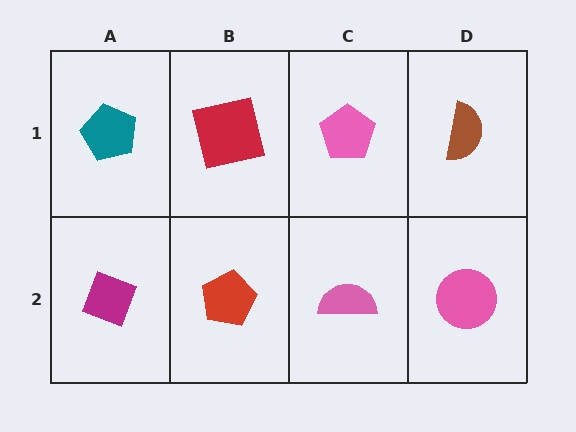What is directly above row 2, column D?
A brown semicircle.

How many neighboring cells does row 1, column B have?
3.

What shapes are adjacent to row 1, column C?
A pink semicircle (row 2, column C), a red square (row 1, column B), a brown semicircle (row 1, column D).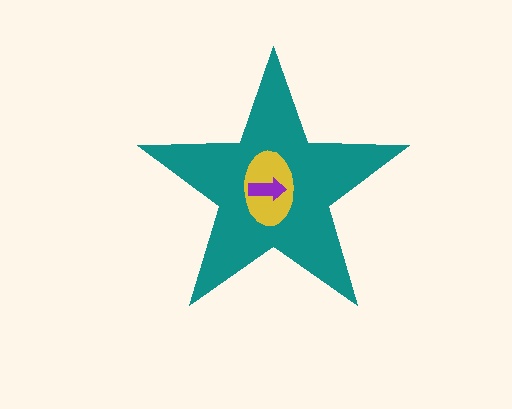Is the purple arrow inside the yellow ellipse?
Yes.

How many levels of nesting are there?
3.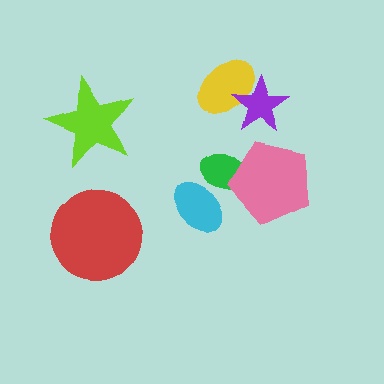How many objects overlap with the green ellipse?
2 objects overlap with the green ellipse.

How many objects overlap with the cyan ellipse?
1 object overlaps with the cyan ellipse.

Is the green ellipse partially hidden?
Yes, it is partially covered by another shape.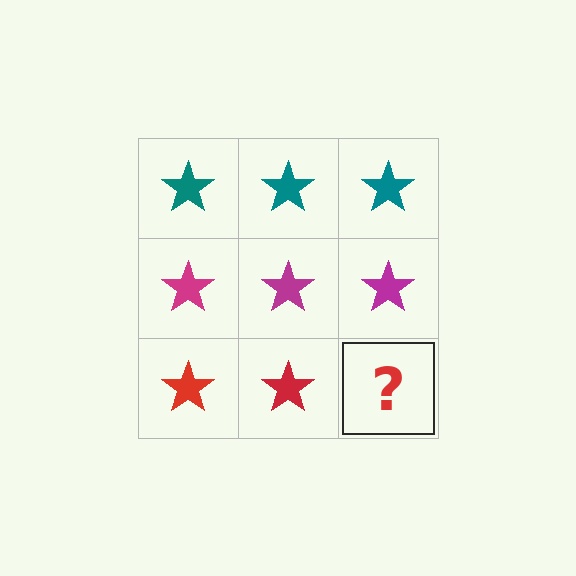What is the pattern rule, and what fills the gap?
The rule is that each row has a consistent color. The gap should be filled with a red star.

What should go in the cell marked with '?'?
The missing cell should contain a red star.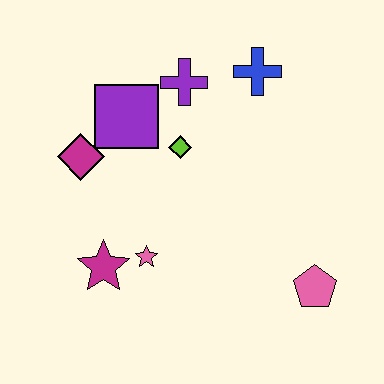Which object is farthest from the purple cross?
The pink pentagon is farthest from the purple cross.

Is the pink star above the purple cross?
No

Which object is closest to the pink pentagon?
The pink star is closest to the pink pentagon.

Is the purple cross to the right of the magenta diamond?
Yes